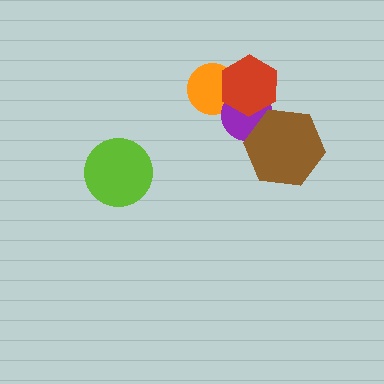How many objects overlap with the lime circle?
0 objects overlap with the lime circle.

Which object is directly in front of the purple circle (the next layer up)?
The brown hexagon is directly in front of the purple circle.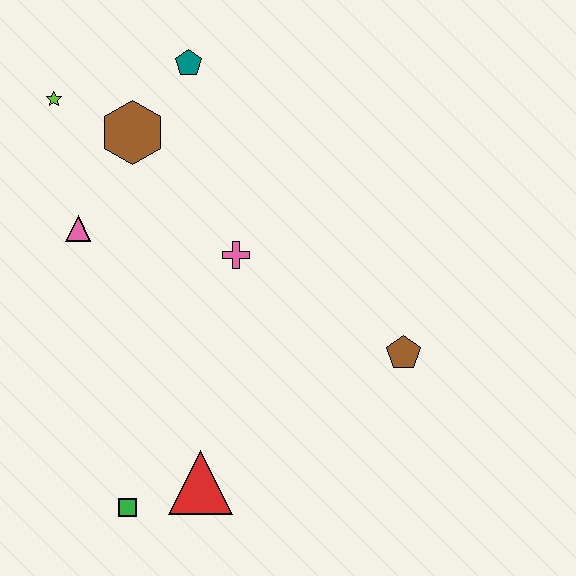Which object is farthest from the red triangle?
The teal pentagon is farthest from the red triangle.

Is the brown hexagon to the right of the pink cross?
No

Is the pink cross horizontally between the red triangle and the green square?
No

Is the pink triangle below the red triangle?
No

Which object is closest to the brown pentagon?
The pink cross is closest to the brown pentagon.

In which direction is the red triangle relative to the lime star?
The red triangle is below the lime star.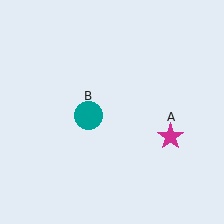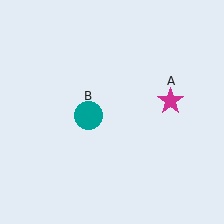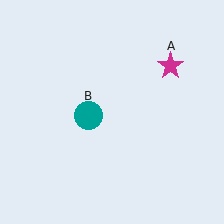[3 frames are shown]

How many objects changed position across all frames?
1 object changed position: magenta star (object A).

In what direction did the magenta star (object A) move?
The magenta star (object A) moved up.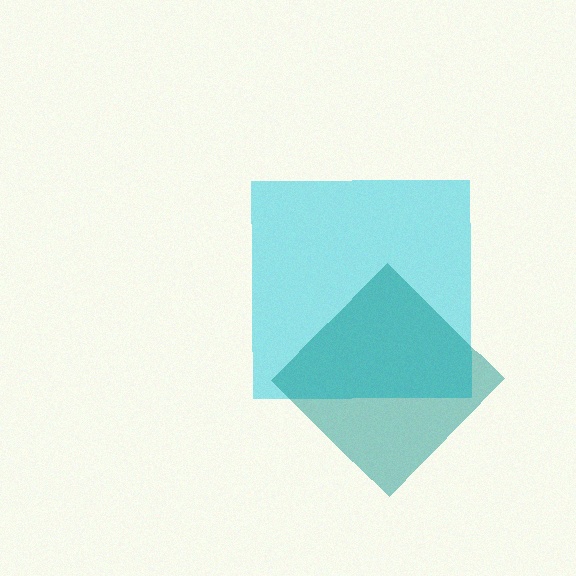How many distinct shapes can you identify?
There are 2 distinct shapes: a cyan square, a teal diamond.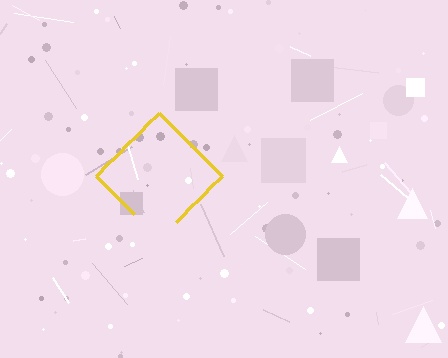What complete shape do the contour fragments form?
The contour fragments form a diamond.